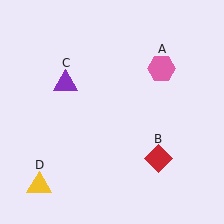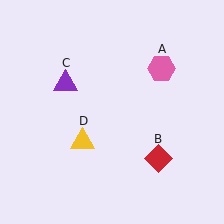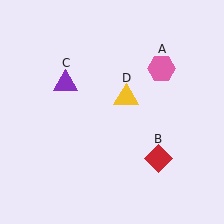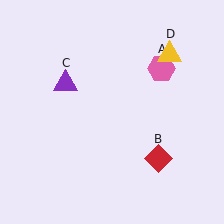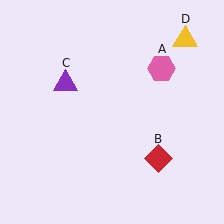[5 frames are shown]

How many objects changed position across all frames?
1 object changed position: yellow triangle (object D).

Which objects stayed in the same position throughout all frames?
Pink hexagon (object A) and red diamond (object B) and purple triangle (object C) remained stationary.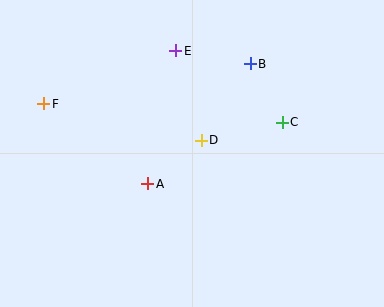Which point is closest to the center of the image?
Point D at (201, 140) is closest to the center.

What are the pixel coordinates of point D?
Point D is at (201, 140).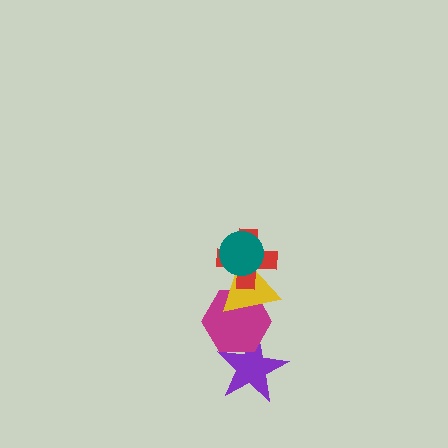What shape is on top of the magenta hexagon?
The yellow triangle is on top of the magenta hexagon.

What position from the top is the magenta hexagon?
The magenta hexagon is 4th from the top.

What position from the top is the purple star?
The purple star is 5th from the top.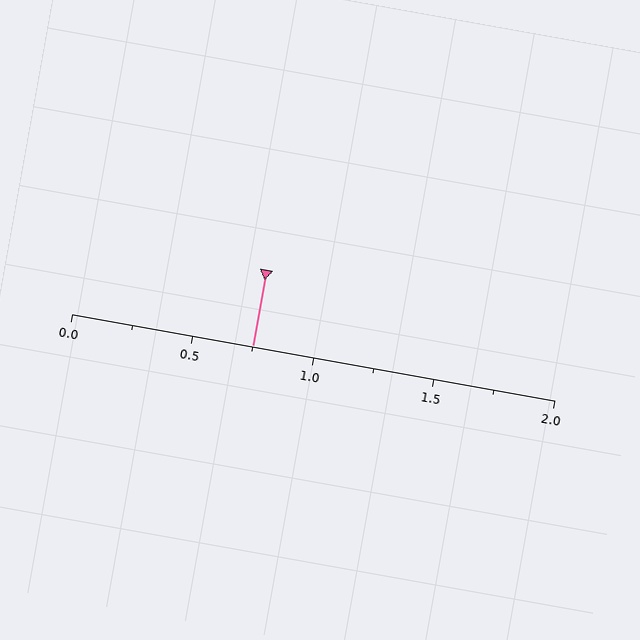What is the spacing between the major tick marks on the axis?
The major ticks are spaced 0.5 apart.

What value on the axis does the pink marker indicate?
The marker indicates approximately 0.75.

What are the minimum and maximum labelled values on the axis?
The axis runs from 0.0 to 2.0.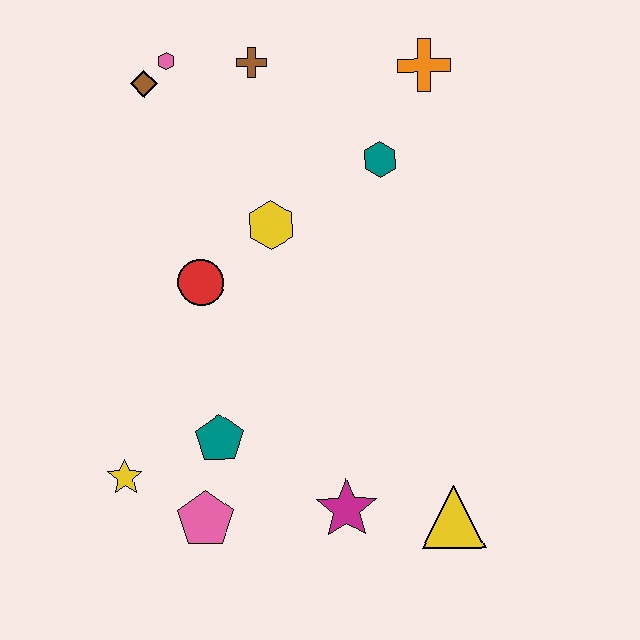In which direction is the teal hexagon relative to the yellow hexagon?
The teal hexagon is to the right of the yellow hexagon.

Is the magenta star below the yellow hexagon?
Yes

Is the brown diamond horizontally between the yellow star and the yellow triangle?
Yes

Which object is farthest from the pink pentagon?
The orange cross is farthest from the pink pentagon.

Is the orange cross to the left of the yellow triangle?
Yes